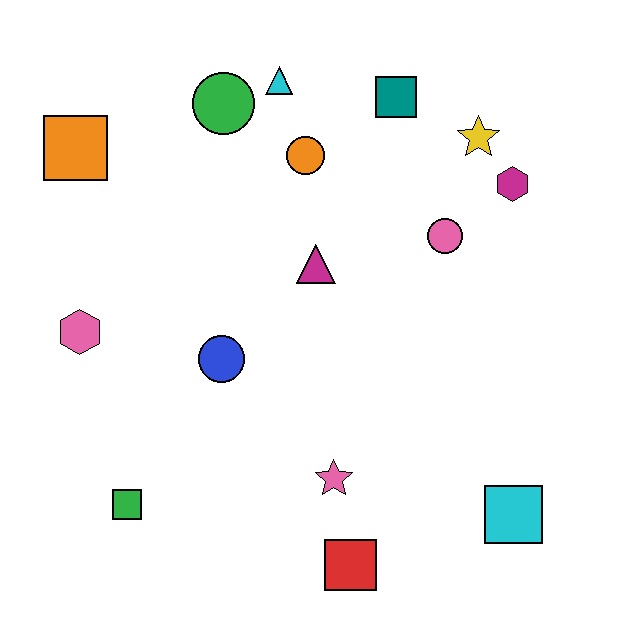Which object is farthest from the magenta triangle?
The cyan square is farthest from the magenta triangle.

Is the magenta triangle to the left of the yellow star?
Yes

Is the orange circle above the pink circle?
Yes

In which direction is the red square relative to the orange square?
The red square is below the orange square.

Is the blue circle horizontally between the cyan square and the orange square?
Yes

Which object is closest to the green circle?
The cyan triangle is closest to the green circle.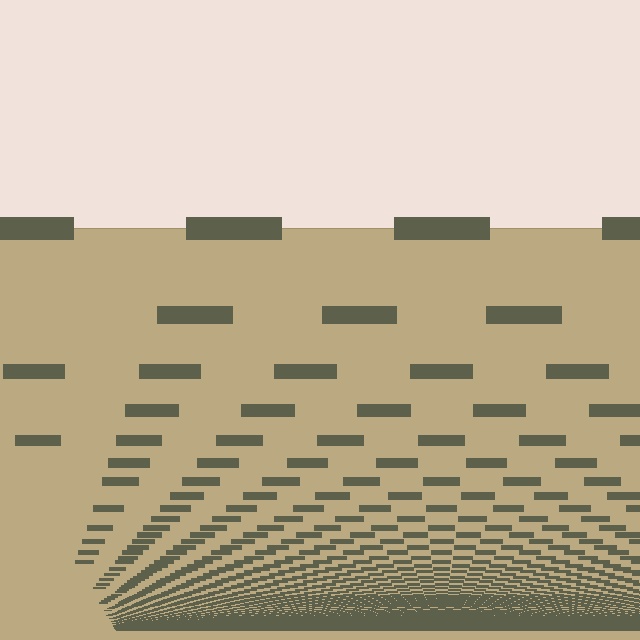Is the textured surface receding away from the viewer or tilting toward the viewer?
The surface appears to tilt toward the viewer. Texture elements get larger and sparser toward the top.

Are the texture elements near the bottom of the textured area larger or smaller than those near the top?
Smaller. The gradient is inverted — elements near the bottom are smaller and denser.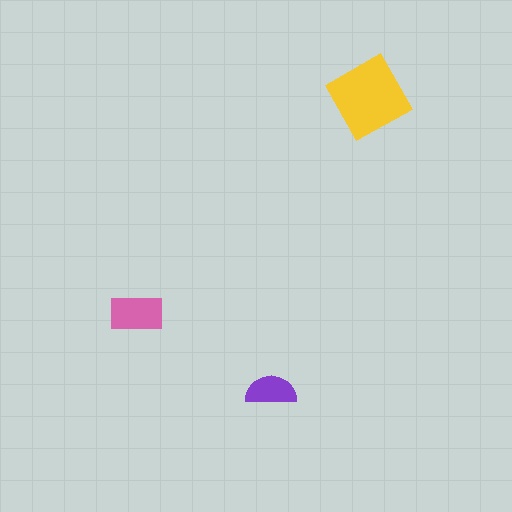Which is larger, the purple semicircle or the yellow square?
The yellow square.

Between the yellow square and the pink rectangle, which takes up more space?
The yellow square.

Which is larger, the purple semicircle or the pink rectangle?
The pink rectangle.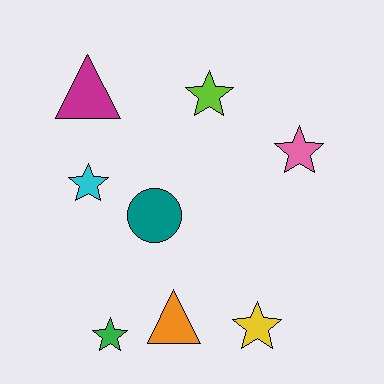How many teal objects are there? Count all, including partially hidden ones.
There is 1 teal object.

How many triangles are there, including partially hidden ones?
There are 2 triangles.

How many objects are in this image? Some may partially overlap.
There are 8 objects.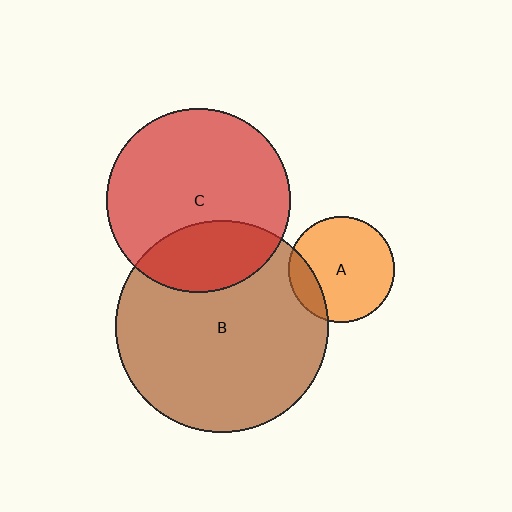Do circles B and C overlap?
Yes.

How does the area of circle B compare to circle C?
Approximately 1.3 times.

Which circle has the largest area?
Circle B (brown).